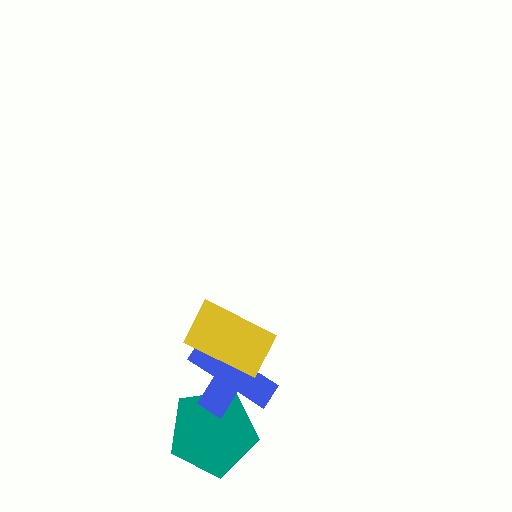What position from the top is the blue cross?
The blue cross is 2nd from the top.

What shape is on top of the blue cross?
The yellow rectangle is on top of the blue cross.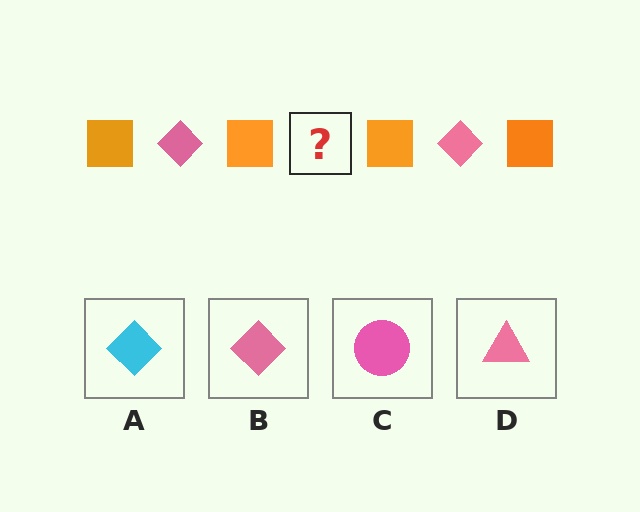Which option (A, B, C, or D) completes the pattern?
B.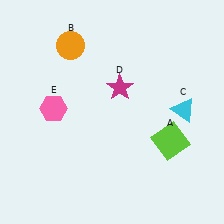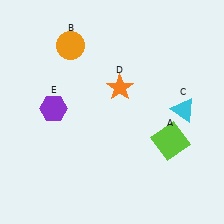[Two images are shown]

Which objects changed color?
D changed from magenta to orange. E changed from pink to purple.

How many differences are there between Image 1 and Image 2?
There are 2 differences between the two images.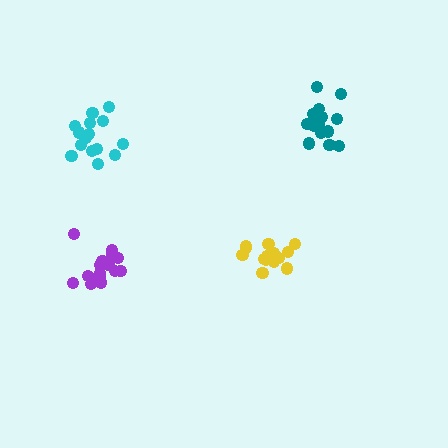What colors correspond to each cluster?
The clusters are colored: yellow, cyan, teal, purple.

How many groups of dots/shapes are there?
There are 4 groups.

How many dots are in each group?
Group 1: 15 dots, Group 2: 16 dots, Group 3: 15 dots, Group 4: 18 dots (64 total).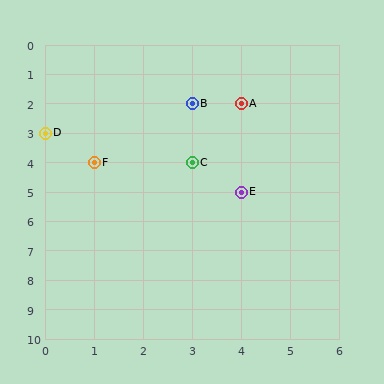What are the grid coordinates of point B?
Point B is at grid coordinates (3, 2).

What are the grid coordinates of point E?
Point E is at grid coordinates (4, 5).